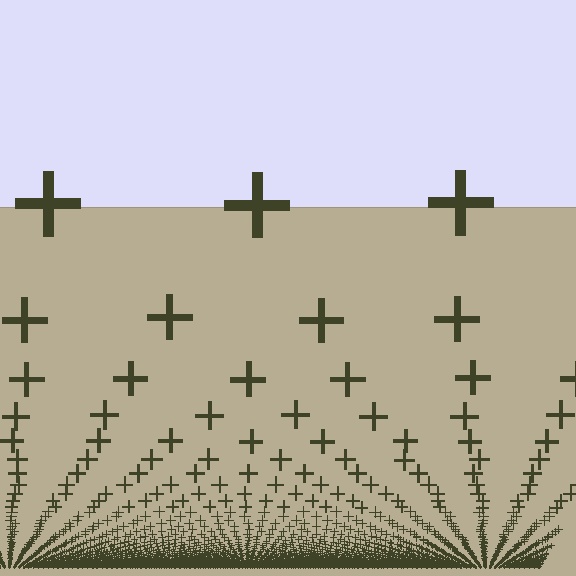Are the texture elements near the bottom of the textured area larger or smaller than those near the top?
Smaller. The gradient is inverted — elements near the bottom are smaller and denser.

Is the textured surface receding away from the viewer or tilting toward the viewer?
The surface appears to tilt toward the viewer. Texture elements get larger and sparser toward the top.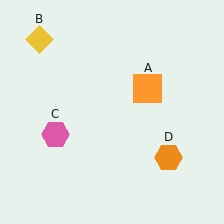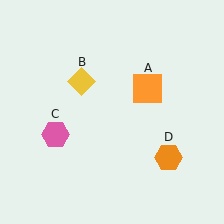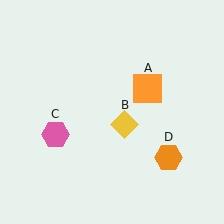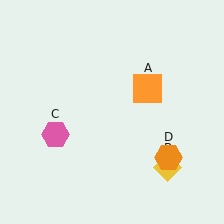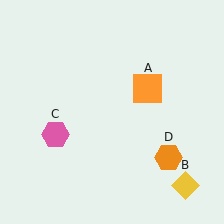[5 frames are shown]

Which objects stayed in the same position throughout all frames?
Orange square (object A) and pink hexagon (object C) and orange hexagon (object D) remained stationary.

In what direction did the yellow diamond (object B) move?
The yellow diamond (object B) moved down and to the right.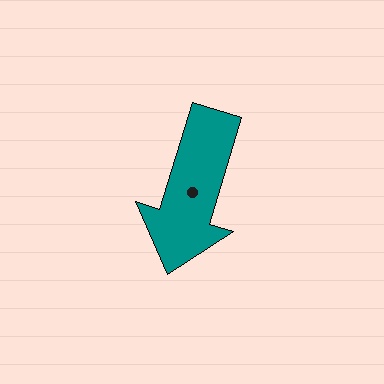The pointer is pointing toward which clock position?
Roughly 7 o'clock.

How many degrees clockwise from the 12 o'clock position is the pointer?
Approximately 197 degrees.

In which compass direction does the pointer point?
South.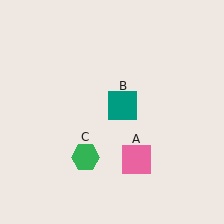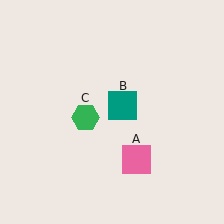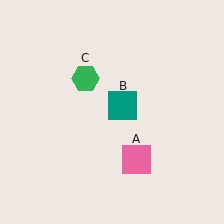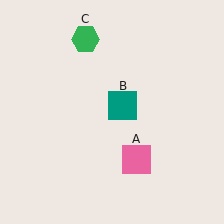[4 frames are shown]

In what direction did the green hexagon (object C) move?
The green hexagon (object C) moved up.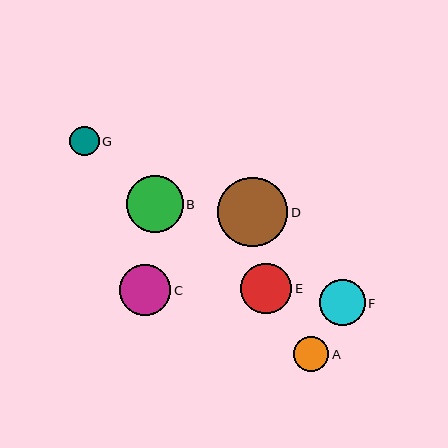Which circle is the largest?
Circle D is the largest with a size of approximately 70 pixels.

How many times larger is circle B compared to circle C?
Circle B is approximately 1.1 times the size of circle C.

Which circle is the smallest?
Circle G is the smallest with a size of approximately 29 pixels.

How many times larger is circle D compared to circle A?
Circle D is approximately 2.0 times the size of circle A.